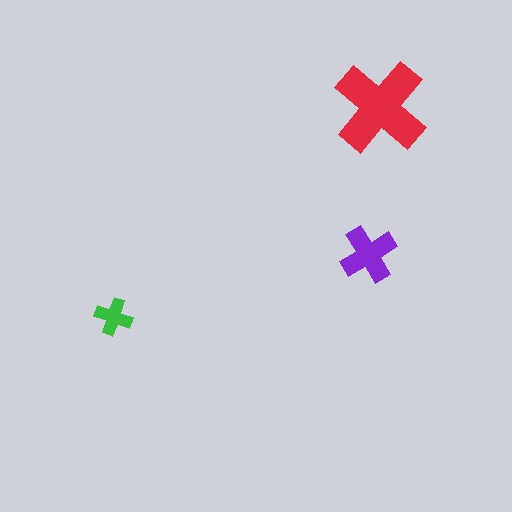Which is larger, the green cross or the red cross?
The red one.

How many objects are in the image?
There are 3 objects in the image.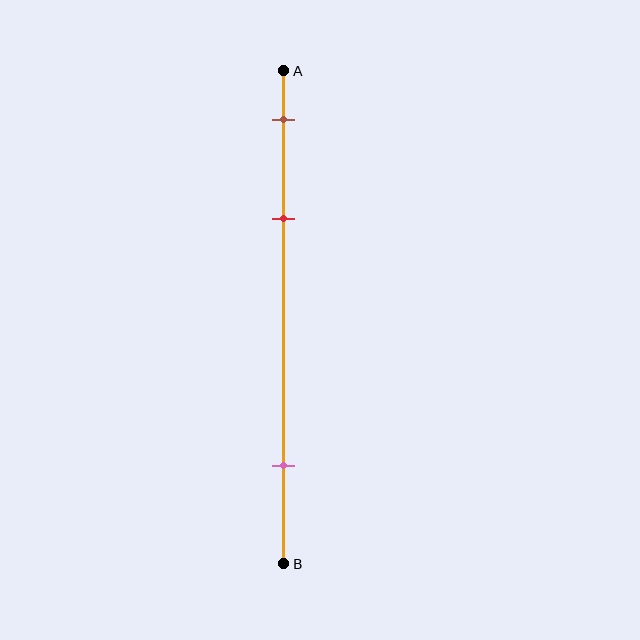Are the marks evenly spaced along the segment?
No, the marks are not evenly spaced.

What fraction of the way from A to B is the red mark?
The red mark is approximately 30% (0.3) of the way from A to B.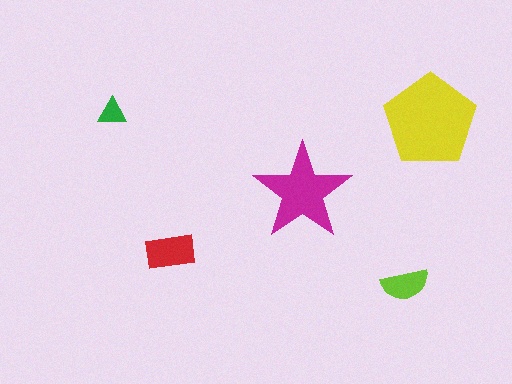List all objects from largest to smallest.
The yellow pentagon, the magenta star, the red rectangle, the lime semicircle, the green triangle.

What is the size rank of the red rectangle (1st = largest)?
3rd.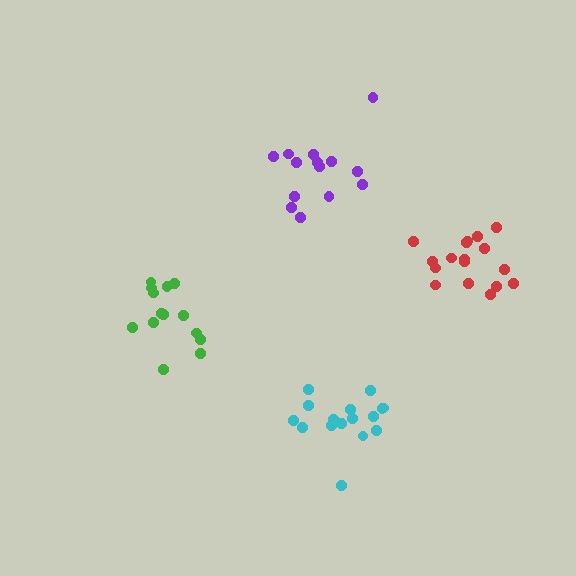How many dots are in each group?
Group 1: 14 dots, Group 2: 16 dots, Group 3: 17 dots, Group 4: 14 dots (61 total).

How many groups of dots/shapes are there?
There are 4 groups.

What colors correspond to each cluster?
The clusters are colored: green, cyan, red, purple.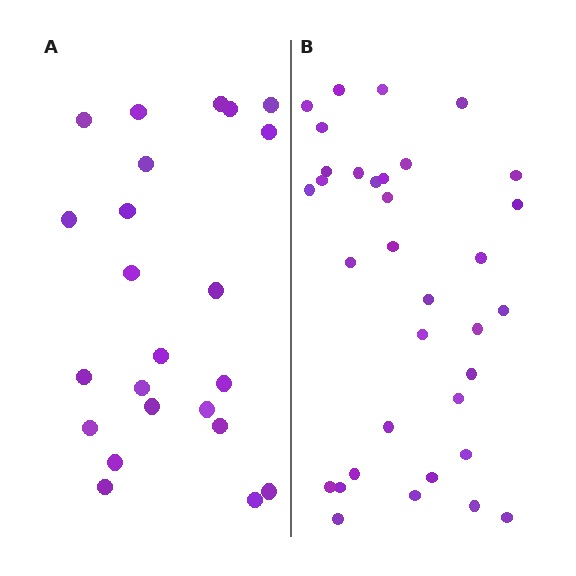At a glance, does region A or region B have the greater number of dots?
Region B (the right region) has more dots.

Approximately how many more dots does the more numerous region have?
Region B has roughly 12 or so more dots than region A.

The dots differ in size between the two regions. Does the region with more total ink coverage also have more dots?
No. Region A has more total ink coverage because its dots are larger, but region B actually contains more individual dots. Total area can be misleading — the number of items is what matters here.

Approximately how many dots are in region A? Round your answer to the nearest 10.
About 20 dots. (The exact count is 23, which rounds to 20.)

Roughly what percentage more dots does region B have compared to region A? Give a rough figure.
About 50% more.